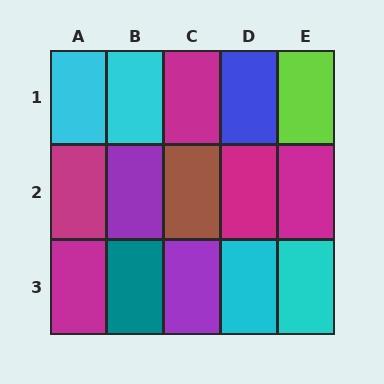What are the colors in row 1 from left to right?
Cyan, cyan, magenta, blue, lime.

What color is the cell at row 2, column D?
Magenta.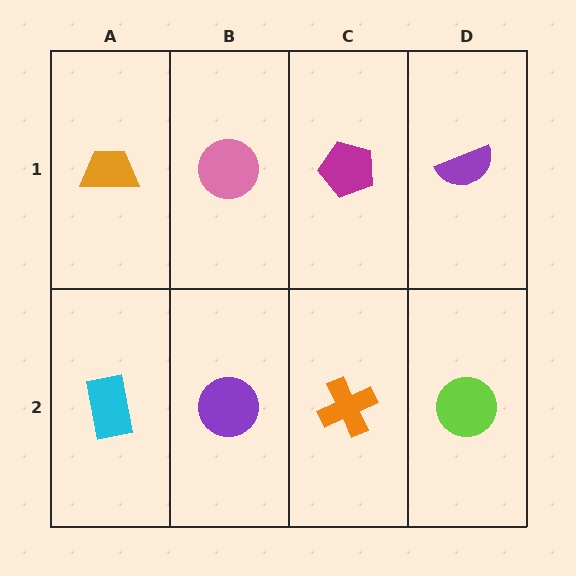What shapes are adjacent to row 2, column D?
A purple semicircle (row 1, column D), an orange cross (row 2, column C).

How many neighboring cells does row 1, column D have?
2.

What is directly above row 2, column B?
A pink circle.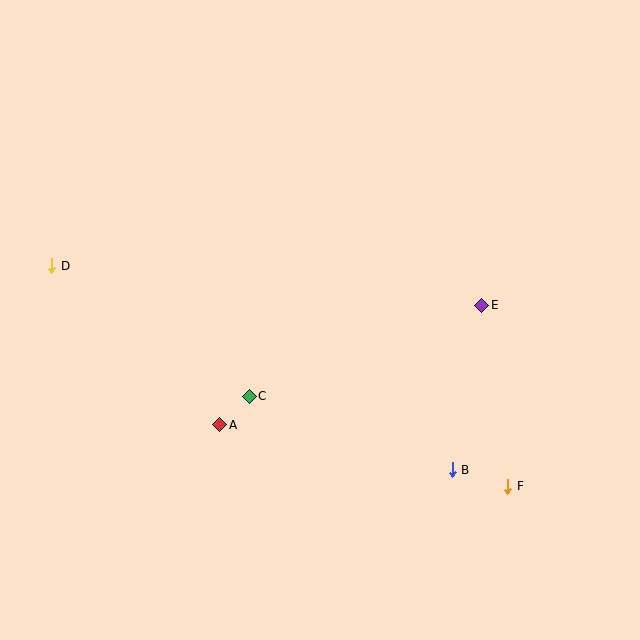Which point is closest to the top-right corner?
Point E is closest to the top-right corner.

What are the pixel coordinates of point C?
Point C is at (249, 396).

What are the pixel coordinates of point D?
Point D is at (52, 266).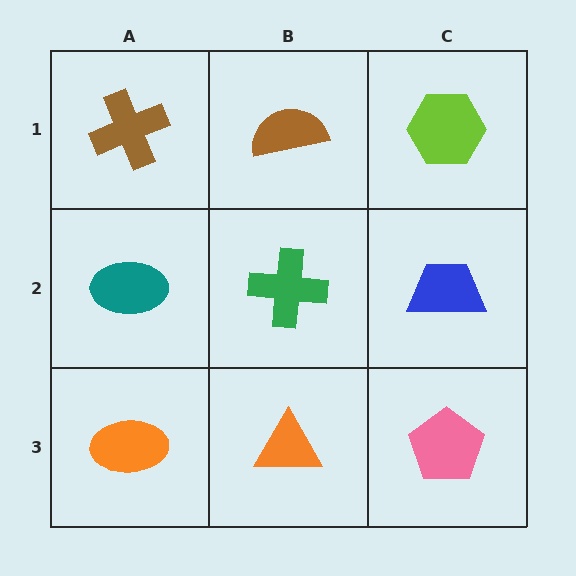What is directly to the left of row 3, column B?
An orange ellipse.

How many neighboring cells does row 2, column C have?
3.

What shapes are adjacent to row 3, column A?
A teal ellipse (row 2, column A), an orange triangle (row 3, column B).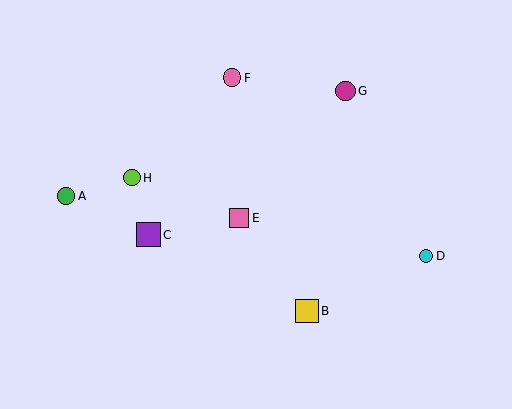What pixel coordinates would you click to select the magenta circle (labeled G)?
Click at (346, 91) to select the magenta circle G.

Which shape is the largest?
The purple square (labeled C) is the largest.